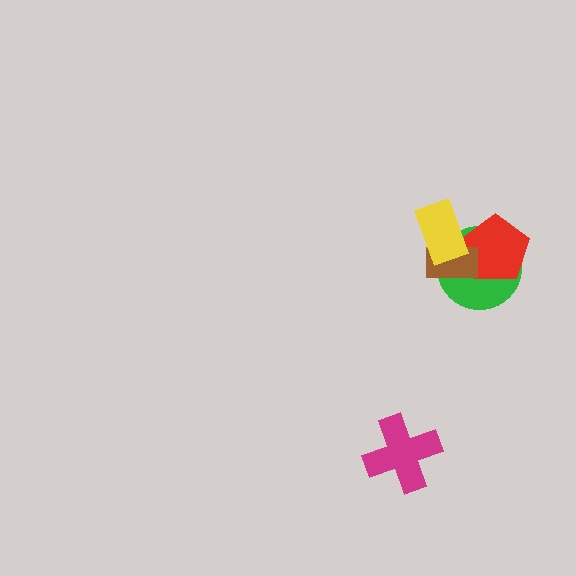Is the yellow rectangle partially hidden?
No, no other shape covers it.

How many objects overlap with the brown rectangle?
3 objects overlap with the brown rectangle.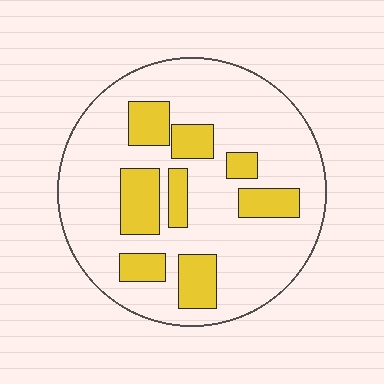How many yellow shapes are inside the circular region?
8.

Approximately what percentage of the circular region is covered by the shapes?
Approximately 25%.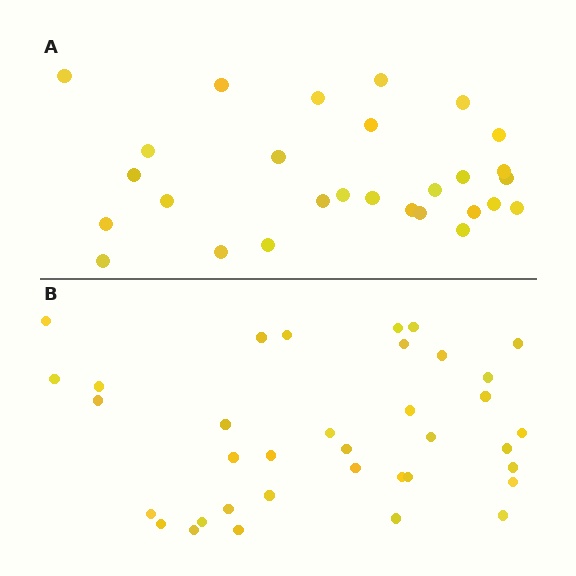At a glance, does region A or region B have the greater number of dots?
Region B (the bottom region) has more dots.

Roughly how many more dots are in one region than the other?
Region B has roughly 8 or so more dots than region A.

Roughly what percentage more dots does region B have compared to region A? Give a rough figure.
About 30% more.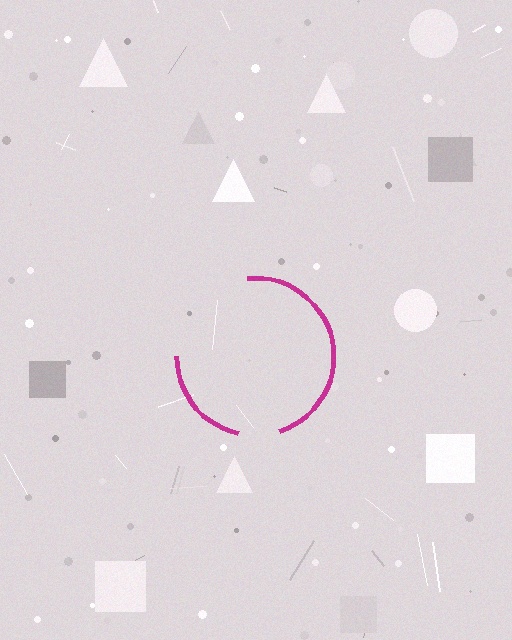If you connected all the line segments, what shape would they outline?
They would outline a circle.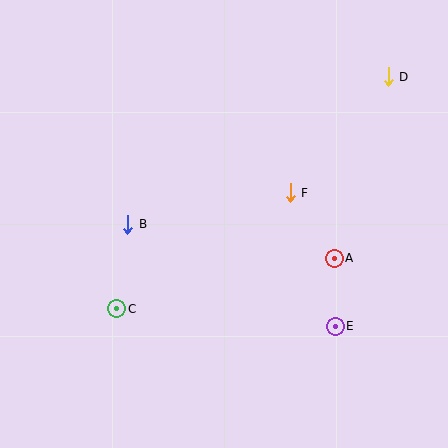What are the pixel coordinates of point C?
Point C is at (117, 309).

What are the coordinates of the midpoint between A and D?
The midpoint between A and D is at (361, 168).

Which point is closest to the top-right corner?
Point D is closest to the top-right corner.